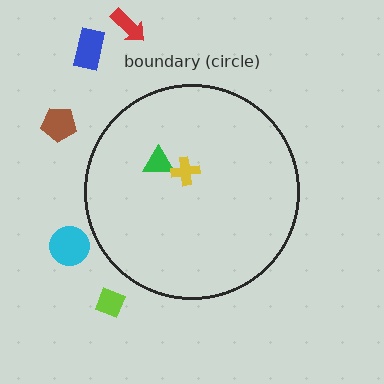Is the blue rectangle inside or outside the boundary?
Outside.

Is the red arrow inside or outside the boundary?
Outside.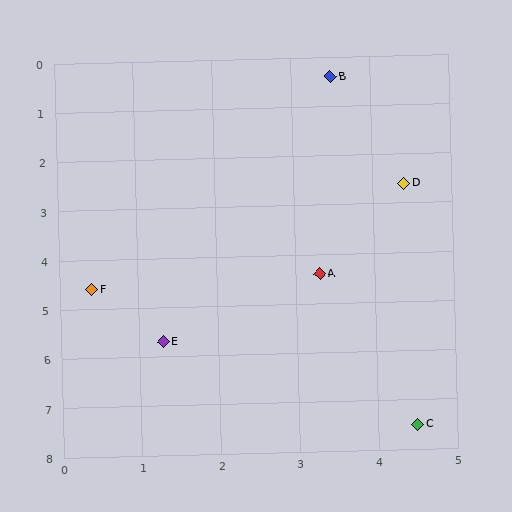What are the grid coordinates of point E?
Point E is at approximately (1.3, 5.7).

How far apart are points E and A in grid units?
Points E and A are about 2.4 grid units apart.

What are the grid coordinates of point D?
Point D is at approximately (4.4, 2.6).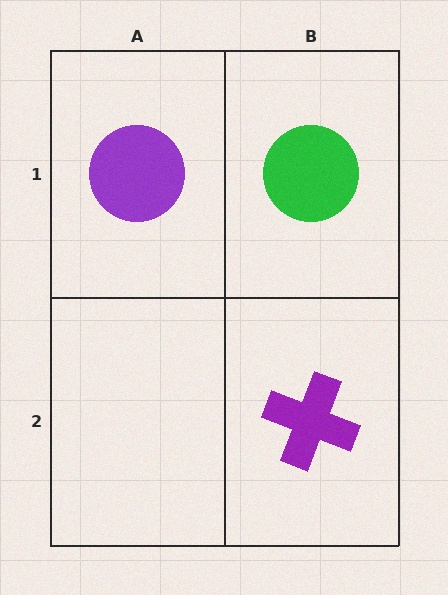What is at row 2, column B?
A purple cross.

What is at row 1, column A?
A purple circle.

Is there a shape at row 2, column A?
No, that cell is empty.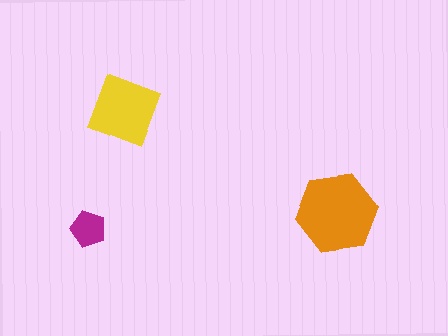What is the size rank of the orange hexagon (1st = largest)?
1st.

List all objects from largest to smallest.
The orange hexagon, the yellow diamond, the magenta pentagon.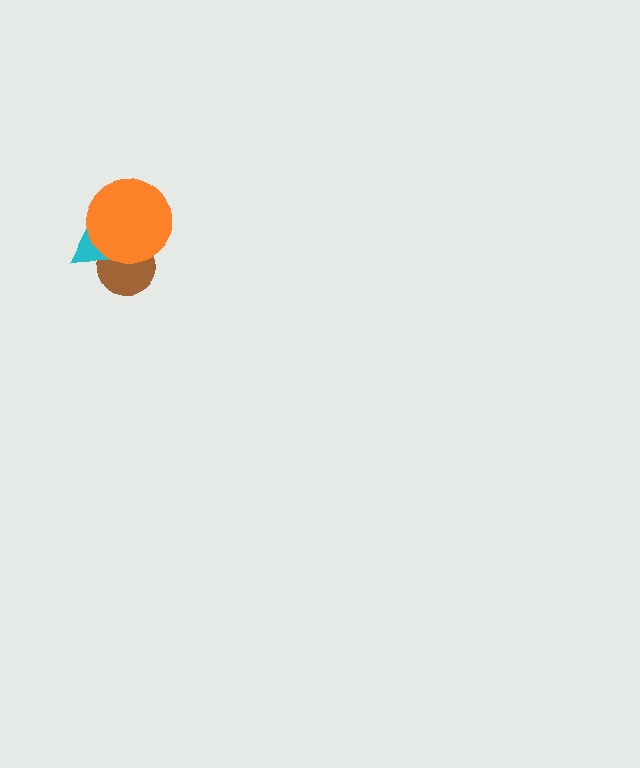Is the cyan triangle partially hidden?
Yes, it is partially covered by another shape.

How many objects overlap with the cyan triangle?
2 objects overlap with the cyan triangle.